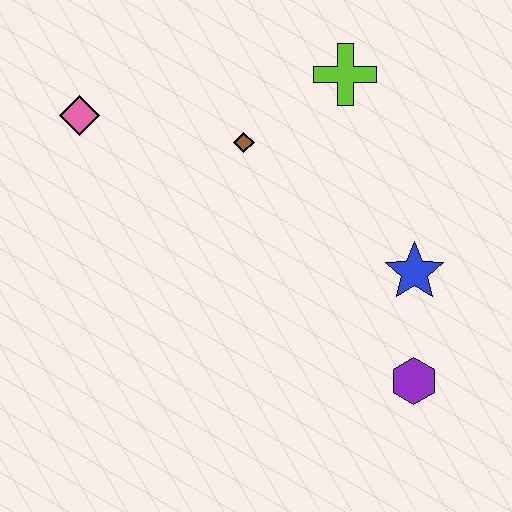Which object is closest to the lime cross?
The brown diamond is closest to the lime cross.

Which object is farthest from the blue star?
The pink diamond is farthest from the blue star.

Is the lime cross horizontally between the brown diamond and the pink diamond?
No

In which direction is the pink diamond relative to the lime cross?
The pink diamond is to the left of the lime cross.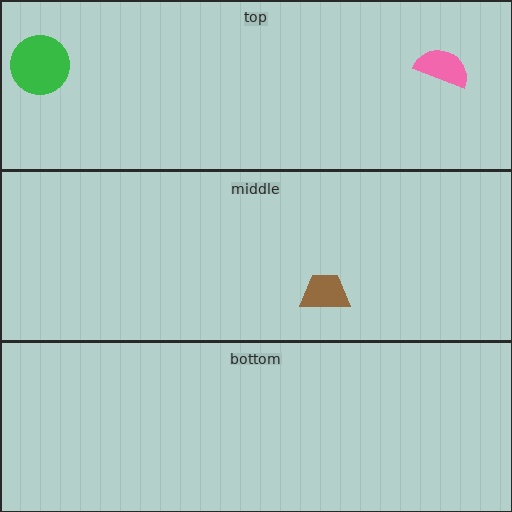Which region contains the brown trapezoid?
The middle region.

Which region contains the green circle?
The top region.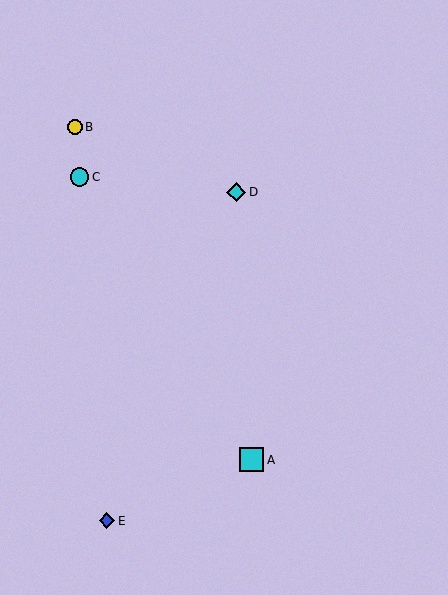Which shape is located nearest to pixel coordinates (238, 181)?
The cyan diamond (labeled D) at (236, 192) is nearest to that location.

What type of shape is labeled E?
Shape E is a blue diamond.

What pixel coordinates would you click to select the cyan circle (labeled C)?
Click at (80, 177) to select the cyan circle C.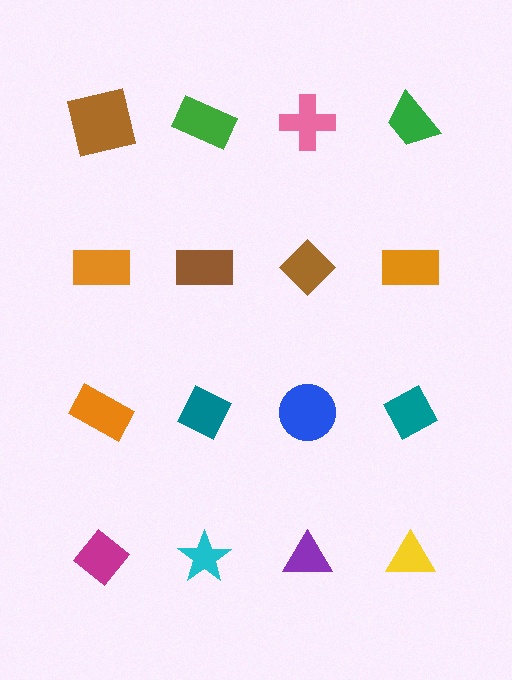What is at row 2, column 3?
A brown diamond.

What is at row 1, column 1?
A brown square.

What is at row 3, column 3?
A blue circle.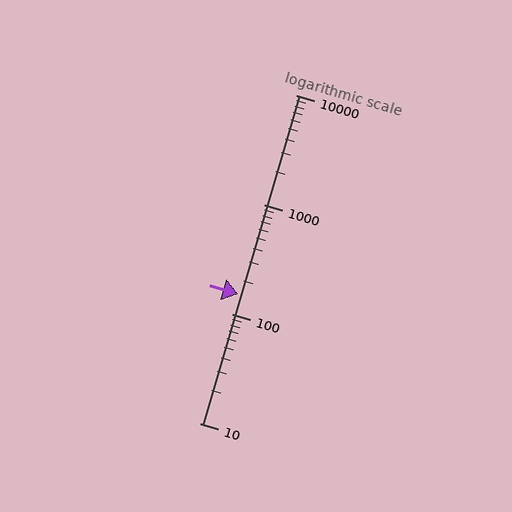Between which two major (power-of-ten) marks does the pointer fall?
The pointer is between 100 and 1000.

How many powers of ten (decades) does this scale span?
The scale spans 3 decades, from 10 to 10000.